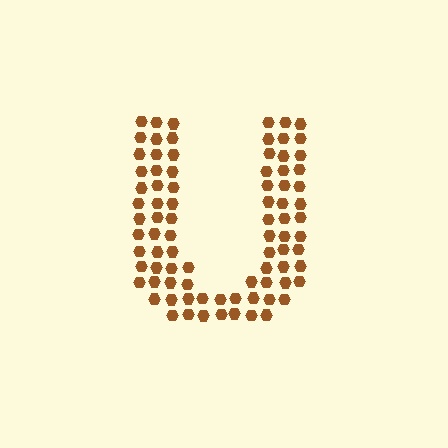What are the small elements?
The small elements are hexagons.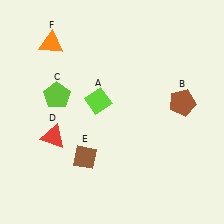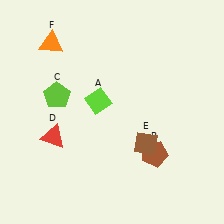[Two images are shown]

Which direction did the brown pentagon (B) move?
The brown pentagon (B) moved down.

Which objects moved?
The objects that moved are: the brown pentagon (B), the brown diamond (E).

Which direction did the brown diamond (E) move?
The brown diamond (E) moved right.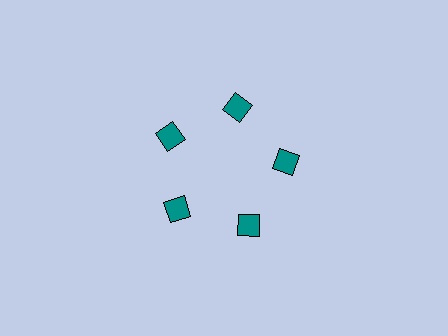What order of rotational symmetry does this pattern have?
This pattern has 5-fold rotational symmetry.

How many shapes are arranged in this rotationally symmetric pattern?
There are 5 shapes, arranged in 5 groups of 1.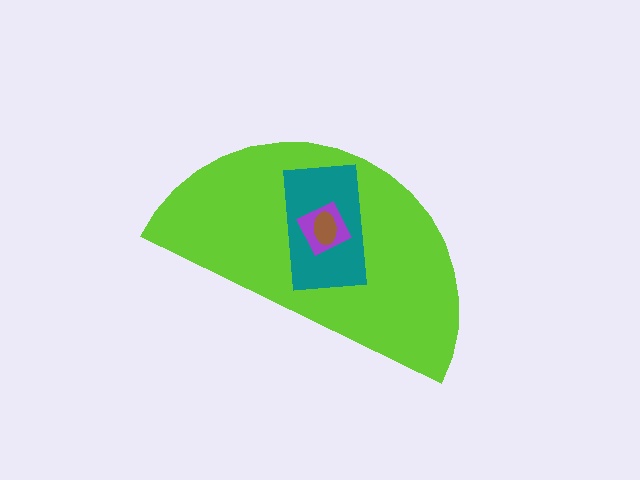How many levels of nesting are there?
4.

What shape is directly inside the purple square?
The brown ellipse.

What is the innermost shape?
The brown ellipse.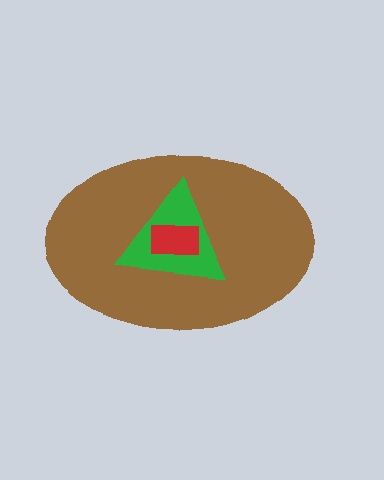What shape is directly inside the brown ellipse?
The green triangle.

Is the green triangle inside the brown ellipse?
Yes.